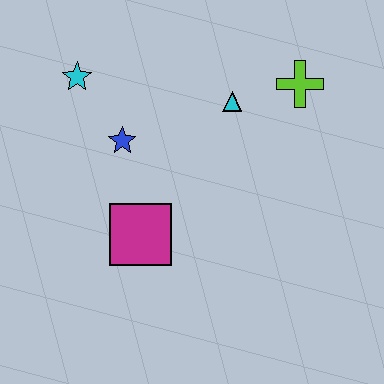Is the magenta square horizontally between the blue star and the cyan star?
No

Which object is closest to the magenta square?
The blue star is closest to the magenta square.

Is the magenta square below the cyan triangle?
Yes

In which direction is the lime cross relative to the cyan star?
The lime cross is to the right of the cyan star.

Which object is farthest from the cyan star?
The lime cross is farthest from the cyan star.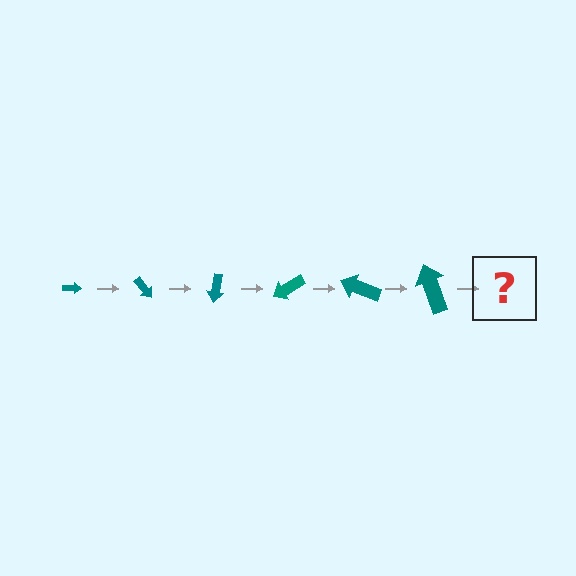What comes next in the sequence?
The next element should be an arrow, larger than the previous one and rotated 300 degrees from the start.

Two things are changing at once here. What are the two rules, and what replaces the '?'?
The two rules are that the arrow grows larger each step and it rotates 50 degrees each step. The '?' should be an arrow, larger than the previous one and rotated 300 degrees from the start.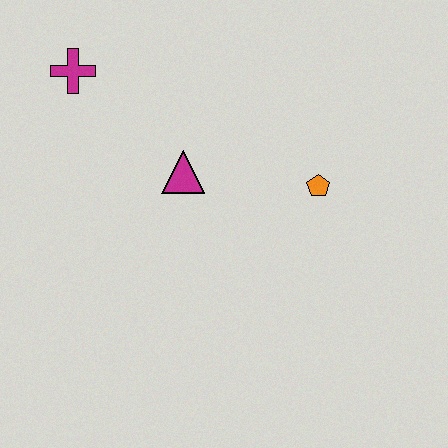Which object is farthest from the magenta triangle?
The magenta cross is farthest from the magenta triangle.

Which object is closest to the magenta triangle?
The orange pentagon is closest to the magenta triangle.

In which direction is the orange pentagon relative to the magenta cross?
The orange pentagon is to the right of the magenta cross.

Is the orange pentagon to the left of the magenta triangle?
No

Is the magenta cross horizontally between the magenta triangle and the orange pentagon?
No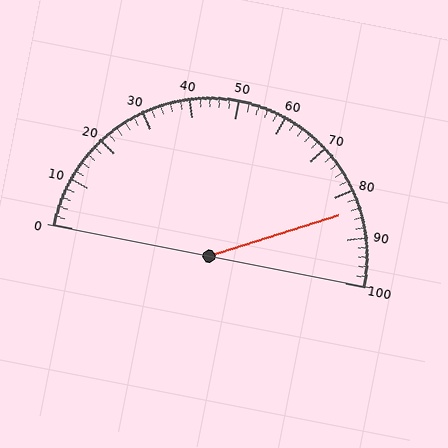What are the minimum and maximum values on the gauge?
The gauge ranges from 0 to 100.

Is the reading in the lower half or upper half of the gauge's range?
The reading is in the upper half of the range (0 to 100).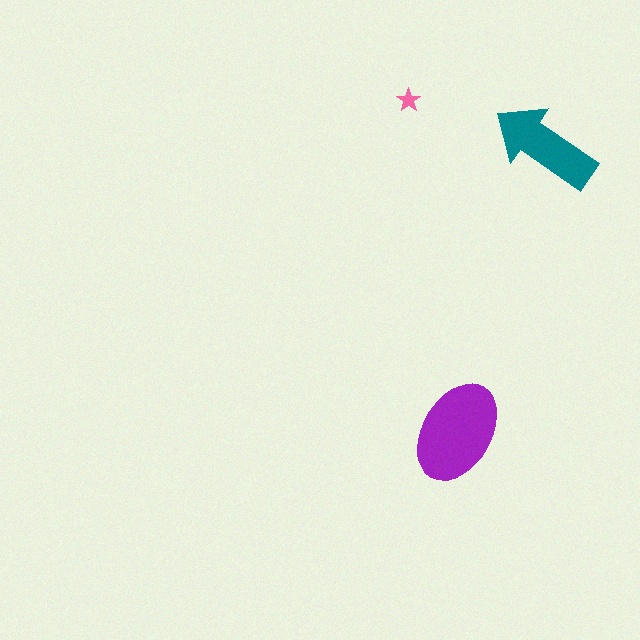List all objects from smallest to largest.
The pink star, the teal arrow, the purple ellipse.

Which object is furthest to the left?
The pink star is leftmost.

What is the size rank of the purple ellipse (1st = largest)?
1st.